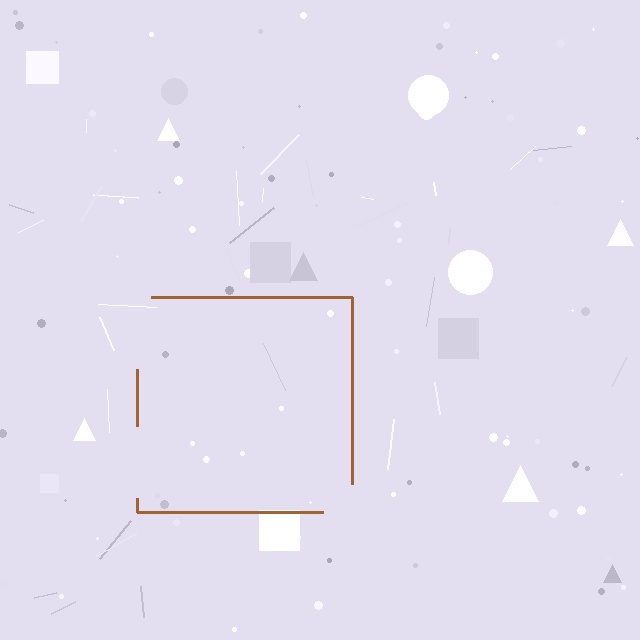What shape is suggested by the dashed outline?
The dashed outline suggests a square.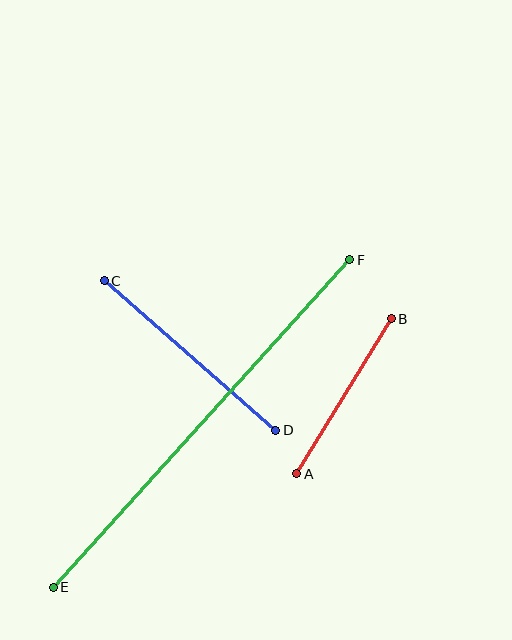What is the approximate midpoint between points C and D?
The midpoint is at approximately (190, 355) pixels.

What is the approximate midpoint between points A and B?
The midpoint is at approximately (344, 396) pixels.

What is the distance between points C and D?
The distance is approximately 228 pixels.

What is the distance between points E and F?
The distance is approximately 442 pixels.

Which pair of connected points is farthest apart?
Points E and F are farthest apart.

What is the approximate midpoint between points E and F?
The midpoint is at approximately (201, 424) pixels.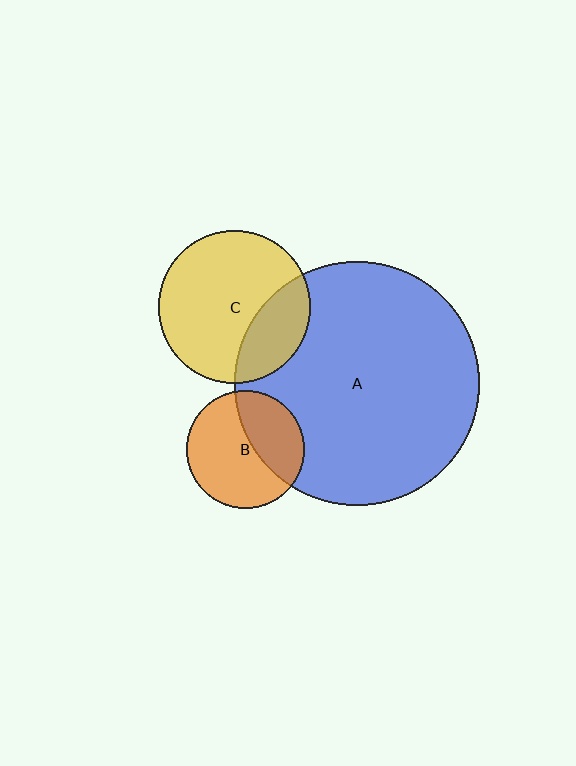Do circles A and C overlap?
Yes.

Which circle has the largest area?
Circle A (blue).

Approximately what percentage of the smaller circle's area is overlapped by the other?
Approximately 25%.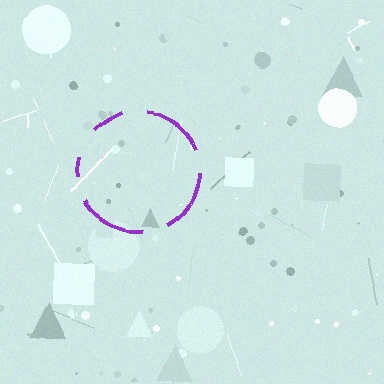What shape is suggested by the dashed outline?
The dashed outline suggests a circle.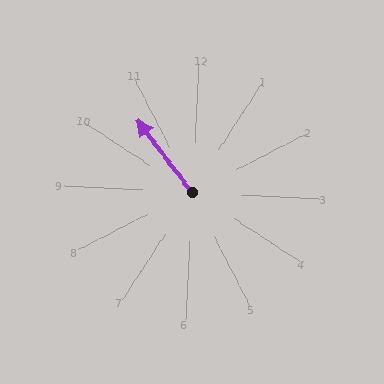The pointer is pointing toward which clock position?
Roughly 11 o'clock.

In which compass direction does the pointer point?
Northwest.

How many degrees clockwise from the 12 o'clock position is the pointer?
Approximately 320 degrees.